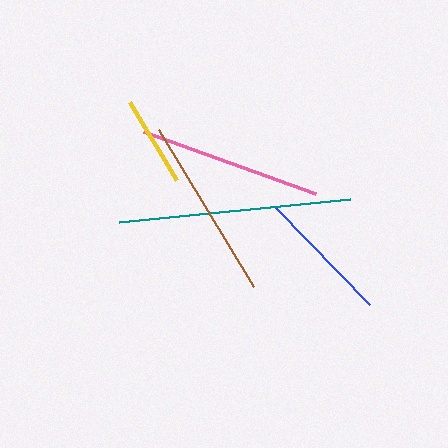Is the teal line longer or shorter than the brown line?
The teal line is longer than the brown line.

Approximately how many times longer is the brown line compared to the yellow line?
The brown line is approximately 2.0 times the length of the yellow line.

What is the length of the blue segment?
The blue segment is approximately 136 pixels long.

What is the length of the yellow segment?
The yellow segment is approximately 91 pixels long.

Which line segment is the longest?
The teal line is the longest at approximately 232 pixels.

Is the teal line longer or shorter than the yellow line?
The teal line is longer than the yellow line.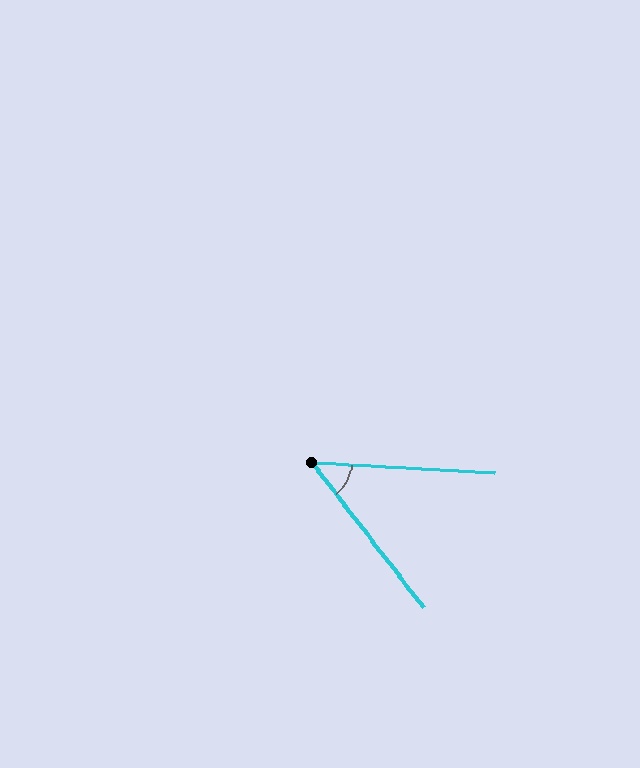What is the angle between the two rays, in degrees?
Approximately 49 degrees.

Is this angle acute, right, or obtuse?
It is acute.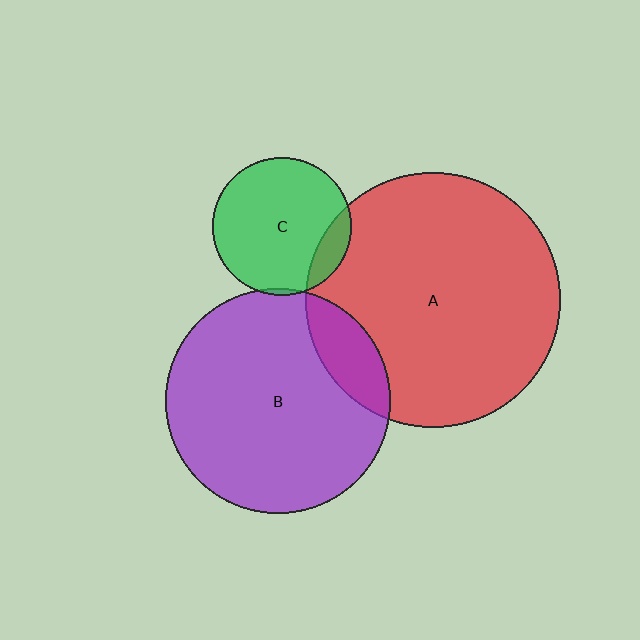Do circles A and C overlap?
Yes.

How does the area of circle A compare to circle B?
Approximately 1.3 times.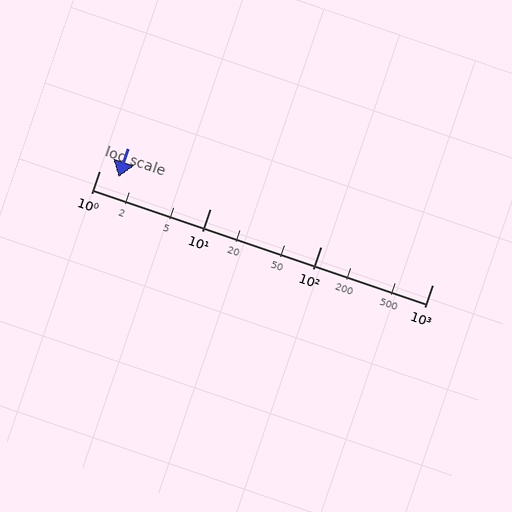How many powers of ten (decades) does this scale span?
The scale spans 3 decades, from 1 to 1000.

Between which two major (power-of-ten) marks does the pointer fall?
The pointer is between 1 and 10.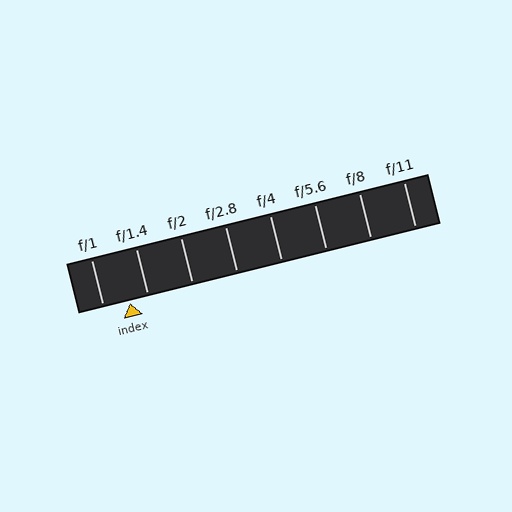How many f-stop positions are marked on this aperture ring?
There are 8 f-stop positions marked.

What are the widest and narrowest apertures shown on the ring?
The widest aperture shown is f/1 and the narrowest is f/11.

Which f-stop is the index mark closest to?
The index mark is closest to f/1.4.